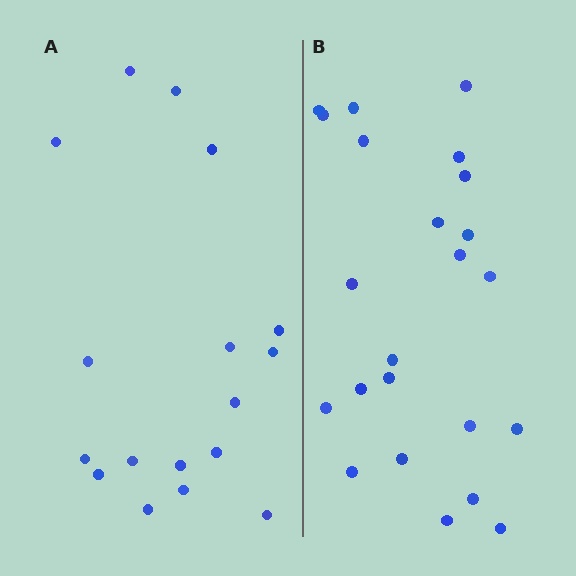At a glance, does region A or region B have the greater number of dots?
Region B (the right region) has more dots.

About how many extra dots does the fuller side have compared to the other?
Region B has about 6 more dots than region A.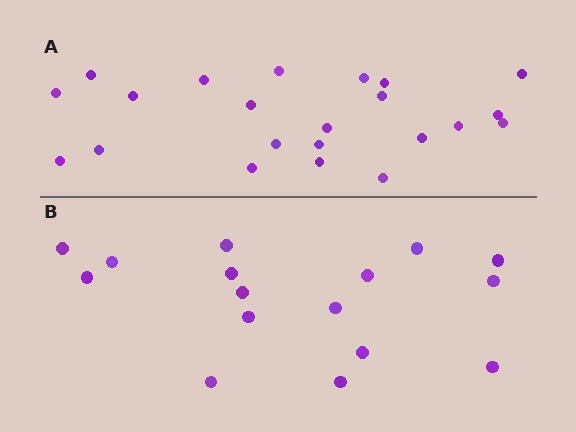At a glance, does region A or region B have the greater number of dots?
Region A (the top region) has more dots.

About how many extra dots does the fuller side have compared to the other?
Region A has about 6 more dots than region B.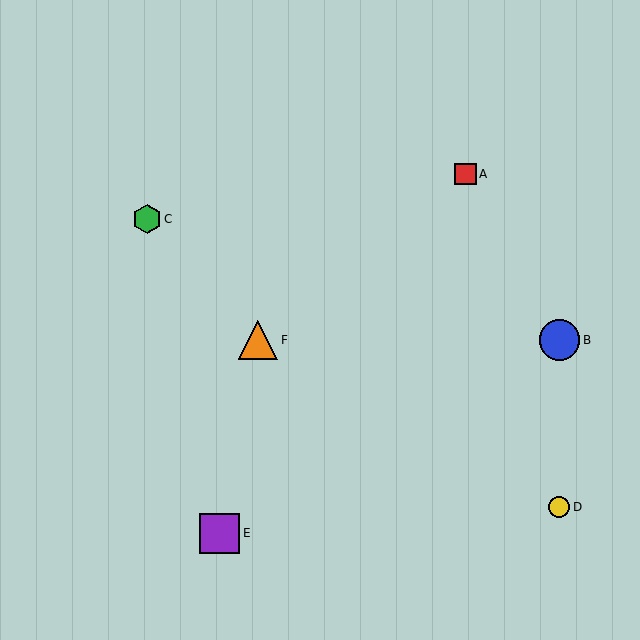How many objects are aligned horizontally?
2 objects (B, F) are aligned horizontally.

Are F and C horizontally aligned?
No, F is at y≈340 and C is at y≈219.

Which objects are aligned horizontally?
Objects B, F are aligned horizontally.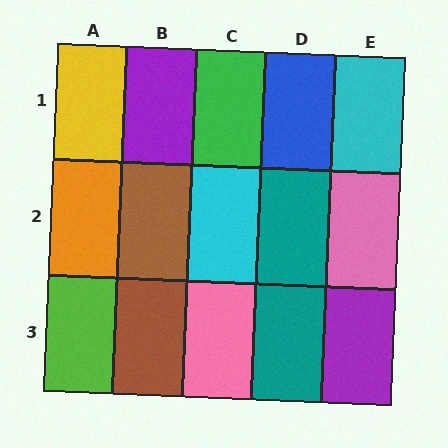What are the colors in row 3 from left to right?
Lime, brown, pink, teal, purple.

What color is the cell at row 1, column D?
Blue.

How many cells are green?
1 cell is green.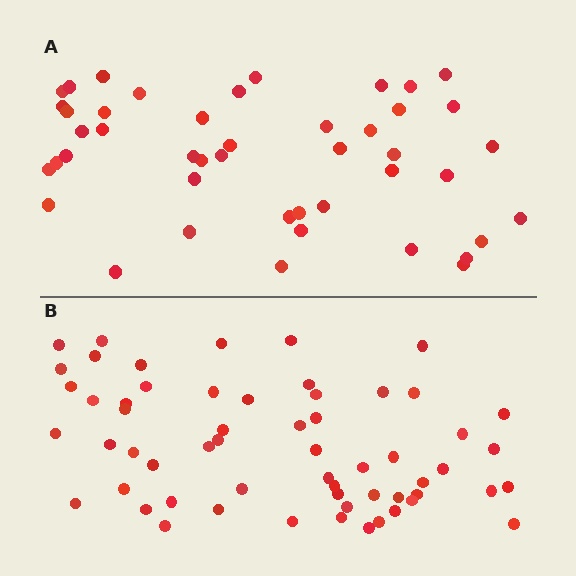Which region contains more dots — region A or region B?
Region B (the bottom region) has more dots.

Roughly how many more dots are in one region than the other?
Region B has approximately 15 more dots than region A.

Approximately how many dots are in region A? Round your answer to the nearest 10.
About 40 dots. (The exact count is 45, which rounds to 40.)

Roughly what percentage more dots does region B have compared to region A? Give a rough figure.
About 30% more.